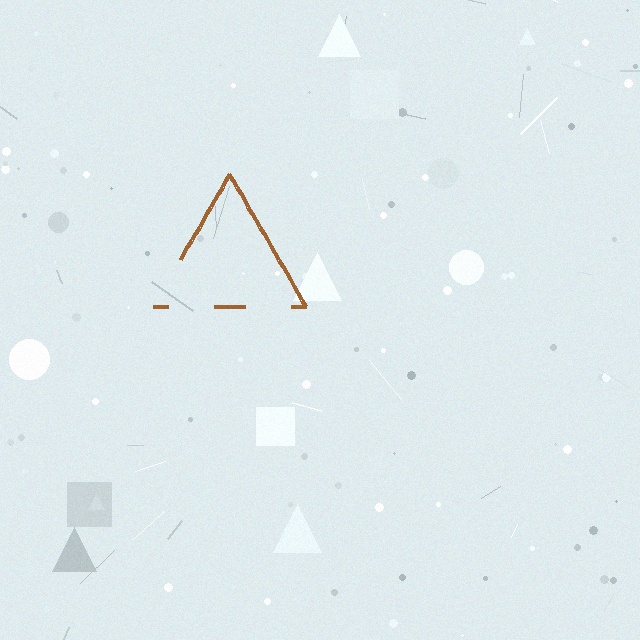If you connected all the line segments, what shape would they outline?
They would outline a triangle.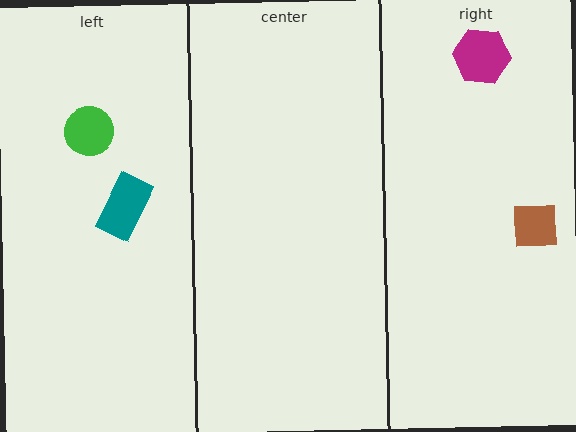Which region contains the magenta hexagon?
The right region.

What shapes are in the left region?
The green circle, the teal rectangle.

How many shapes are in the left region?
2.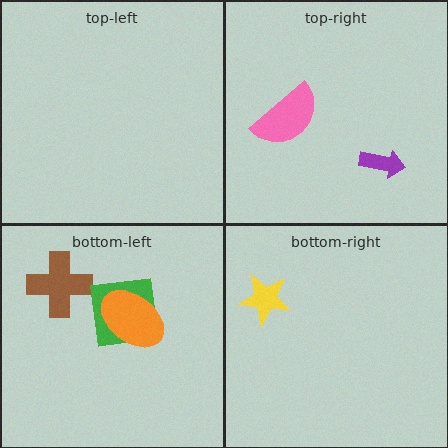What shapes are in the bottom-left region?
The brown cross, the green square, the orange ellipse.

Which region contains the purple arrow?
The top-right region.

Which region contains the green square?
The bottom-left region.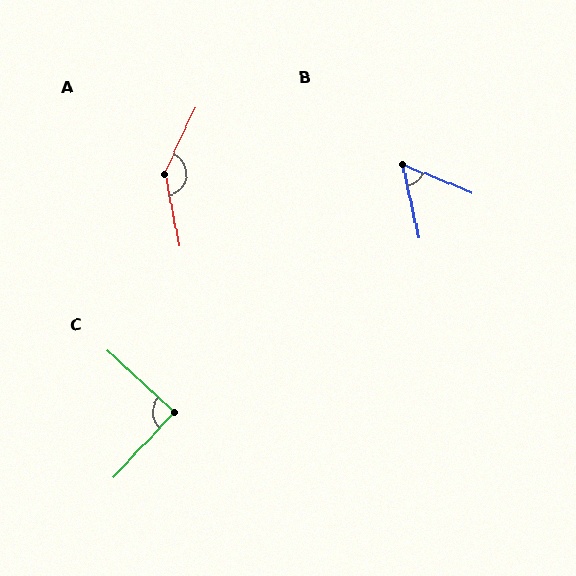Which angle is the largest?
A, at approximately 144 degrees.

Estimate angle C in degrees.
Approximately 90 degrees.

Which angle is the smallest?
B, at approximately 56 degrees.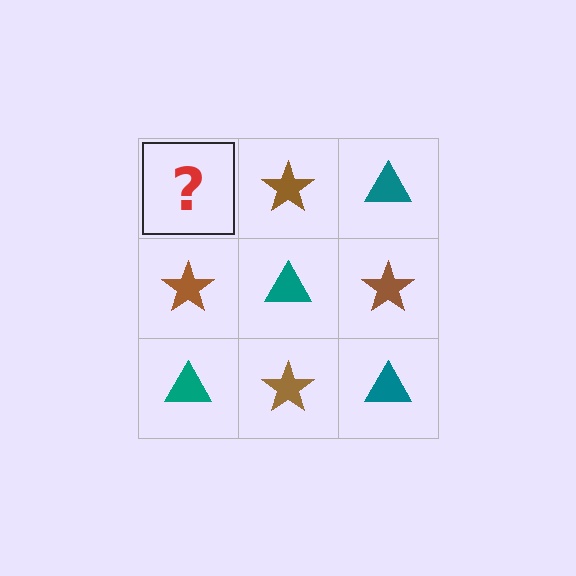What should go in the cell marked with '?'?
The missing cell should contain a teal triangle.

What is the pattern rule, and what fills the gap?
The rule is that it alternates teal triangle and brown star in a checkerboard pattern. The gap should be filled with a teal triangle.